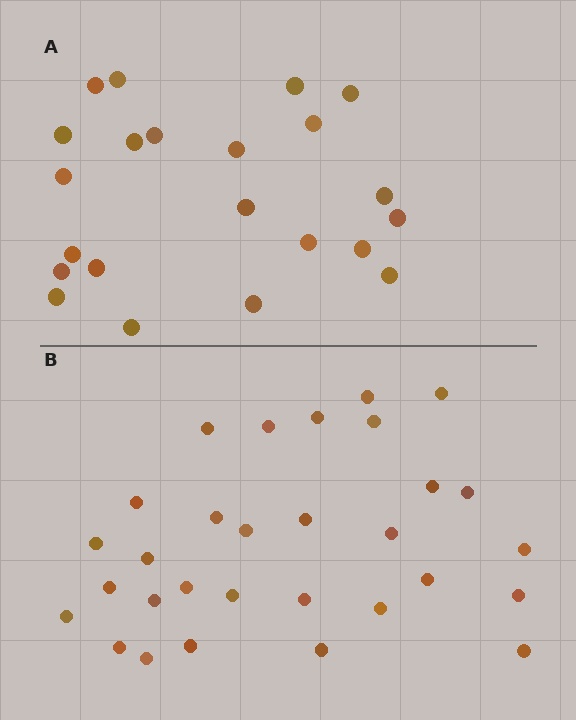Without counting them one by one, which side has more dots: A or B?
Region B (the bottom region) has more dots.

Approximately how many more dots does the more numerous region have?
Region B has roughly 8 or so more dots than region A.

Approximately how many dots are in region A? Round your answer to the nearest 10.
About 20 dots. (The exact count is 22, which rounds to 20.)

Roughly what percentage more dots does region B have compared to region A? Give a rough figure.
About 35% more.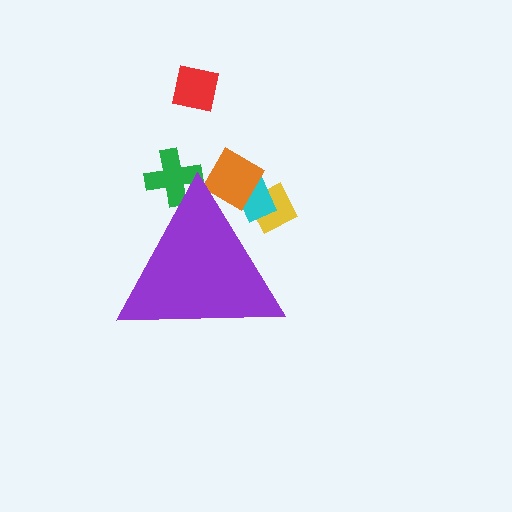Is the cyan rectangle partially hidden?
Yes, the cyan rectangle is partially hidden behind the purple triangle.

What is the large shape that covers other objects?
A purple triangle.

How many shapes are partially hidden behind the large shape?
4 shapes are partially hidden.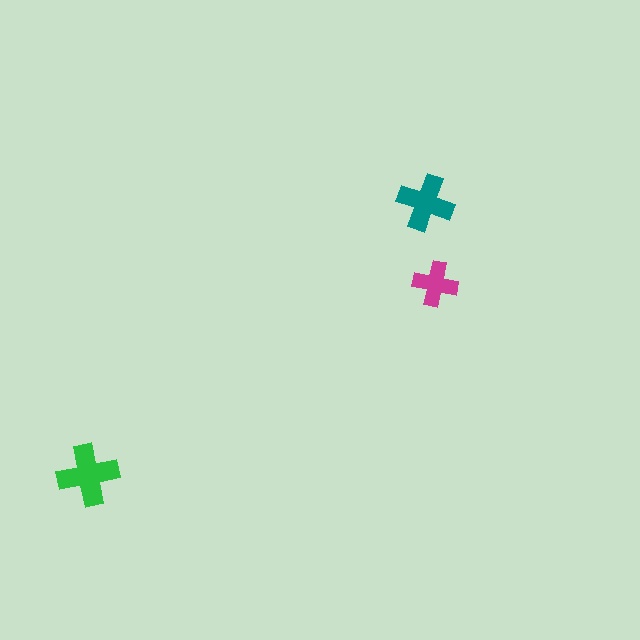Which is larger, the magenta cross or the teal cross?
The teal one.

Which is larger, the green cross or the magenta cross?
The green one.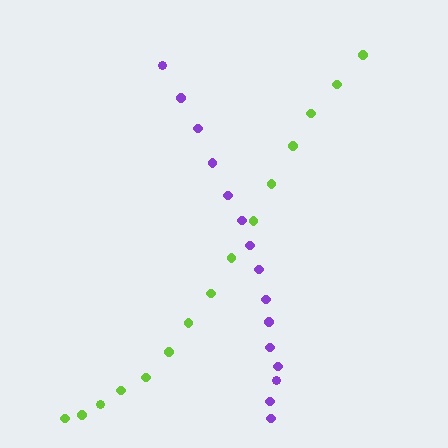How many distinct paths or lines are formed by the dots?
There are 2 distinct paths.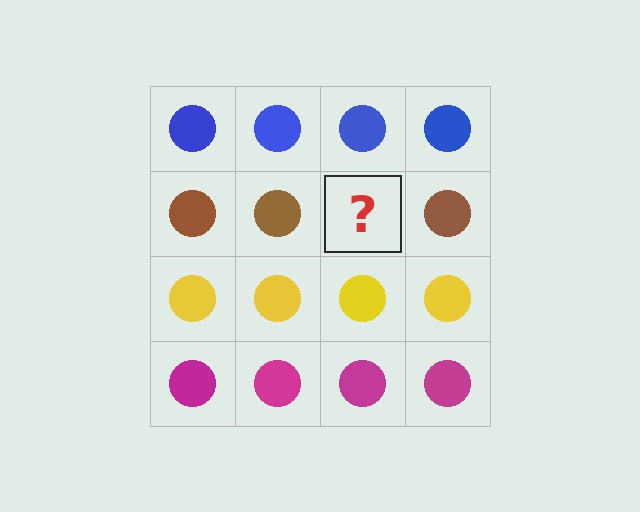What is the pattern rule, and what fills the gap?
The rule is that each row has a consistent color. The gap should be filled with a brown circle.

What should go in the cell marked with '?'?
The missing cell should contain a brown circle.